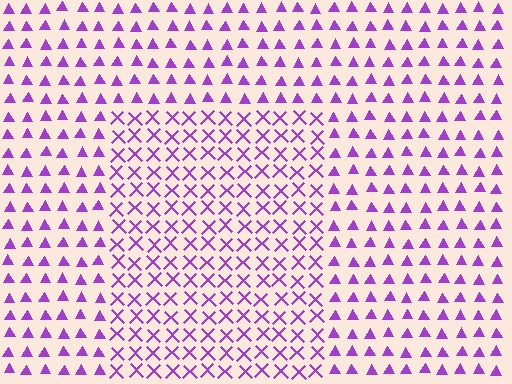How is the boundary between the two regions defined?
The boundary is defined by a change in element shape: X marks inside vs. triangles outside. All elements share the same color and spacing.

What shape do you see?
I see a rectangle.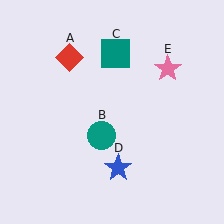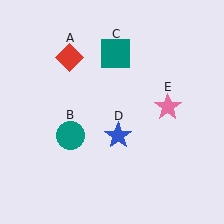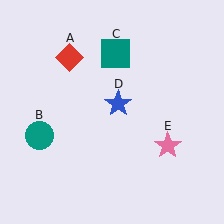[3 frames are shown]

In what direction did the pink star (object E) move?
The pink star (object E) moved down.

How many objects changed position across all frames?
3 objects changed position: teal circle (object B), blue star (object D), pink star (object E).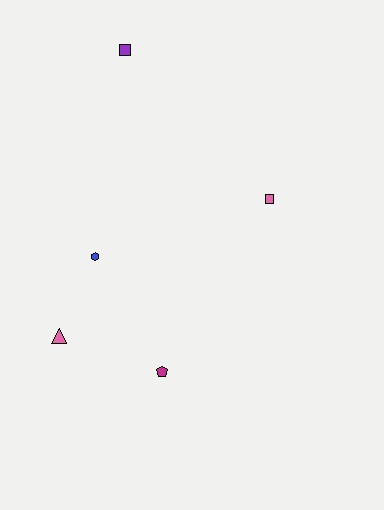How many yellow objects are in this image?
There are no yellow objects.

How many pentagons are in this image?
There is 1 pentagon.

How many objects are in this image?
There are 5 objects.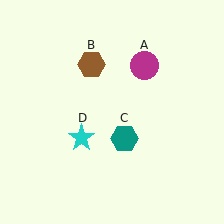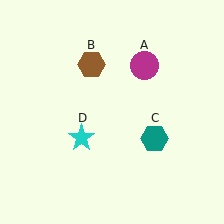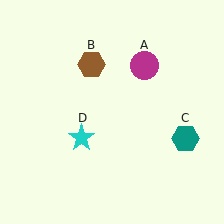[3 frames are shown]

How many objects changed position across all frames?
1 object changed position: teal hexagon (object C).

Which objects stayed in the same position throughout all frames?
Magenta circle (object A) and brown hexagon (object B) and cyan star (object D) remained stationary.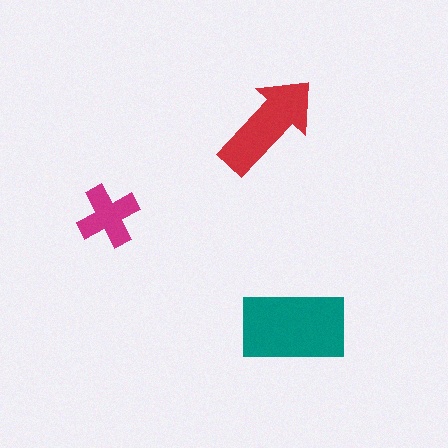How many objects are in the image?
There are 3 objects in the image.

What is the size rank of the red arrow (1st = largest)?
2nd.